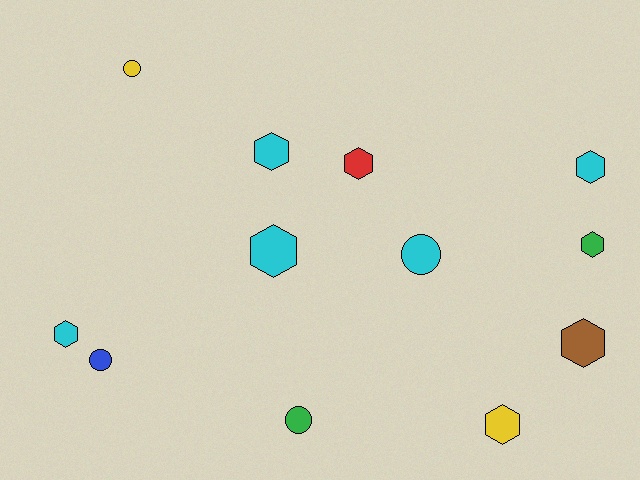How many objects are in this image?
There are 12 objects.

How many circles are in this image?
There are 4 circles.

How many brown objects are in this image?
There is 1 brown object.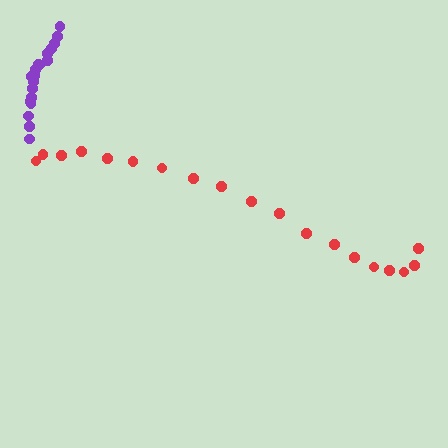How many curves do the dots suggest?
There are 2 distinct paths.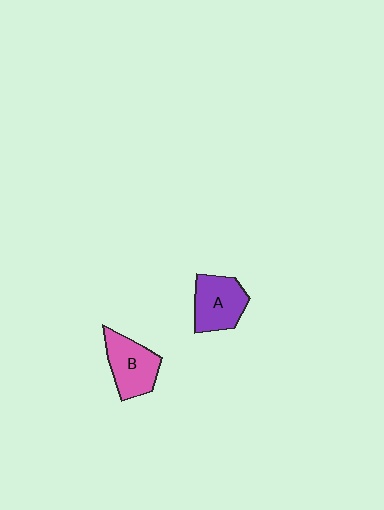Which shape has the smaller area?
Shape A (purple).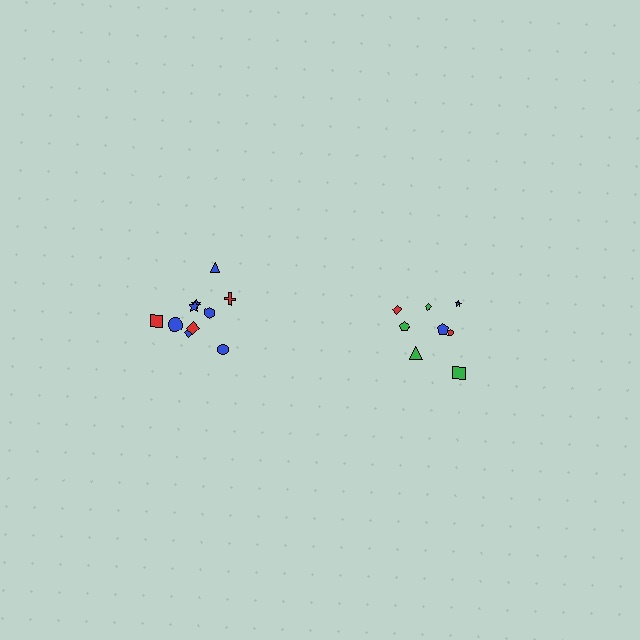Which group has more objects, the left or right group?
The left group.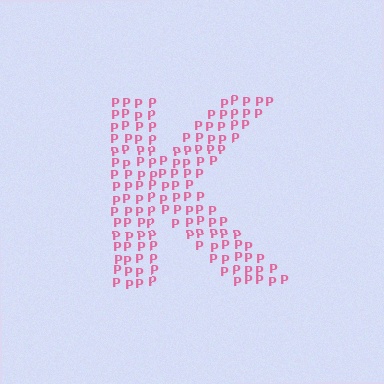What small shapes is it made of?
It is made of small letter P's.